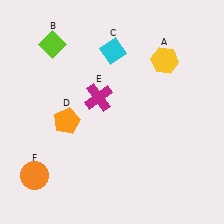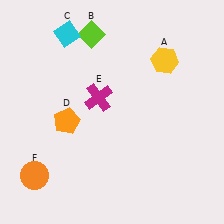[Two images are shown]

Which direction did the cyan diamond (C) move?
The cyan diamond (C) moved left.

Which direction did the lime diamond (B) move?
The lime diamond (B) moved right.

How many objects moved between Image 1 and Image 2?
2 objects moved between the two images.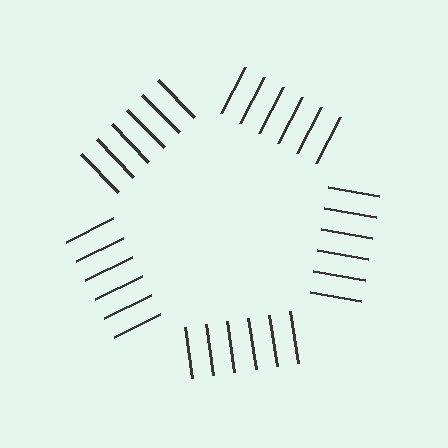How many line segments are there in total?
30 — 6 along each of the 5 edges.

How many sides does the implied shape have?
5 sides — the line-ends trace a pentagon.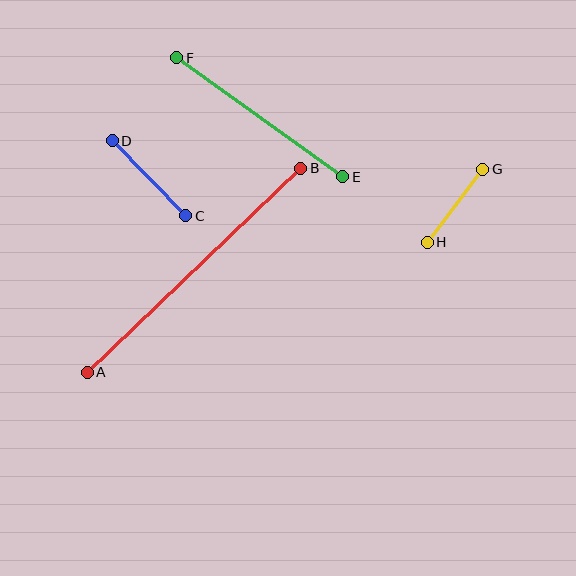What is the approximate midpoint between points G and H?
The midpoint is at approximately (455, 206) pixels.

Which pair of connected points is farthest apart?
Points A and B are farthest apart.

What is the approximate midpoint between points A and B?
The midpoint is at approximately (194, 270) pixels.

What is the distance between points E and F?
The distance is approximately 204 pixels.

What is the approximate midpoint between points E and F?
The midpoint is at approximately (260, 117) pixels.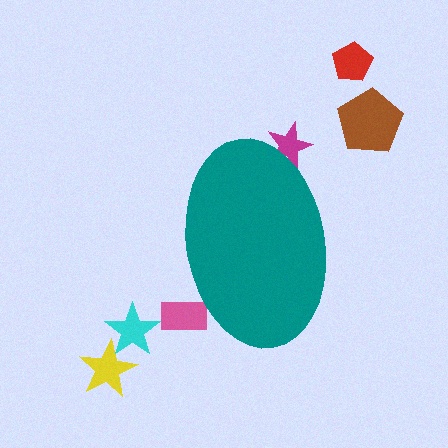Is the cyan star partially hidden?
No, the cyan star is fully visible.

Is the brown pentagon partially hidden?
No, the brown pentagon is fully visible.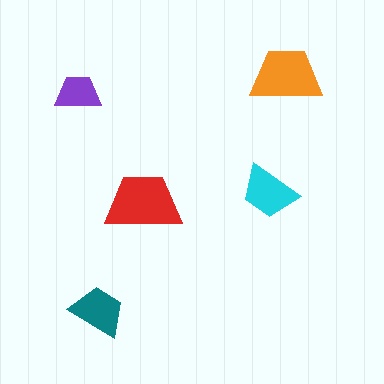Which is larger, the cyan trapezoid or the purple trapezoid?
The cyan one.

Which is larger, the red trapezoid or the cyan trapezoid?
The red one.